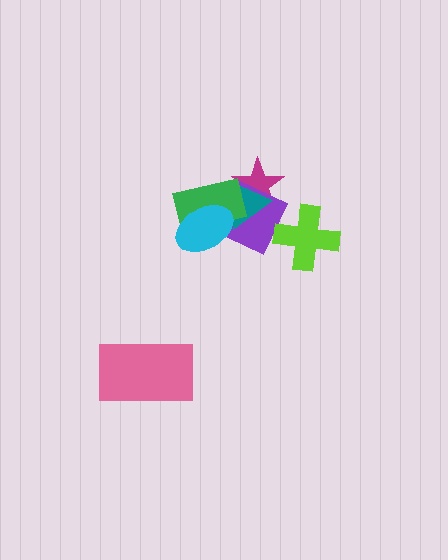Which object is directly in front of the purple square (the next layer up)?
The teal triangle is directly in front of the purple square.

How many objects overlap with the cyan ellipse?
3 objects overlap with the cyan ellipse.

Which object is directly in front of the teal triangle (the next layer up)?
The green rectangle is directly in front of the teal triangle.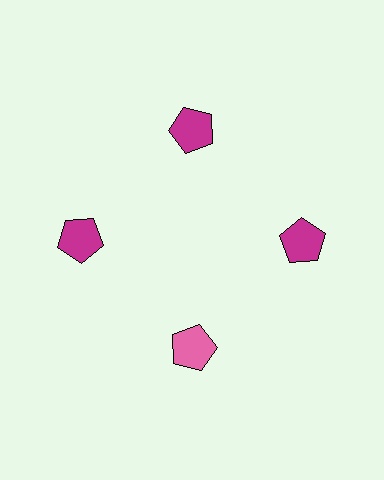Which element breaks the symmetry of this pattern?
The pink pentagon at roughly the 6 o'clock position breaks the symmetry. All other shapes are magenta pentagons.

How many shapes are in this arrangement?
There are 4 shapes arranged in a ring pattern.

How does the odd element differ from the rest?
It has a different color: pink instead of magenta.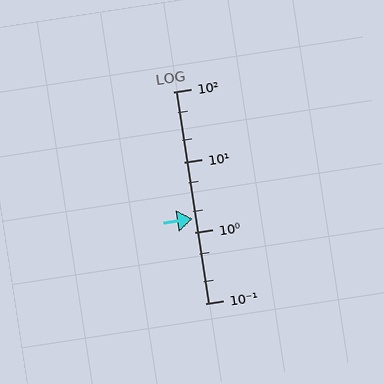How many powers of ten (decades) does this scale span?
The scale spans 3 decades, from 0.1 to 100.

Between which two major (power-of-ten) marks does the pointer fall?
The pointer is between 1 and 10.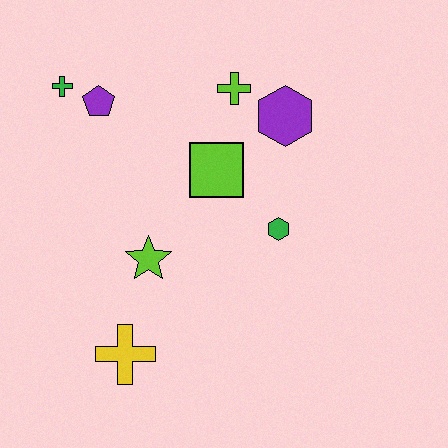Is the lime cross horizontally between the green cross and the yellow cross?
No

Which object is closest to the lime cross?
The purple hexagon is closest to the lime cross.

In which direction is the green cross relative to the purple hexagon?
The green cross is to the left of the purple hexagon.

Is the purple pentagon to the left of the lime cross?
Yes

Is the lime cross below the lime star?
No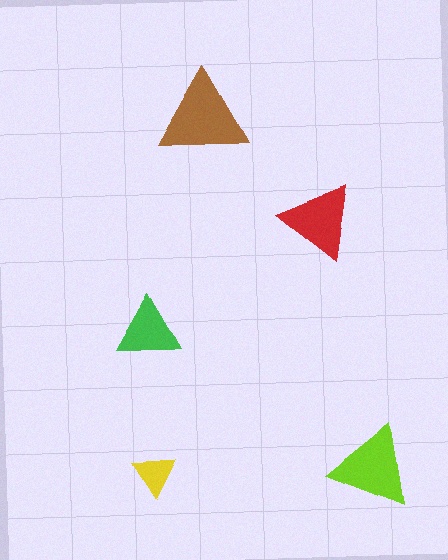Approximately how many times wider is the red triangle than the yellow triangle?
About 1.5 times wider.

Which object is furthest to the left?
The green triangle is leftmost.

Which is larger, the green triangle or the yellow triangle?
The green one.